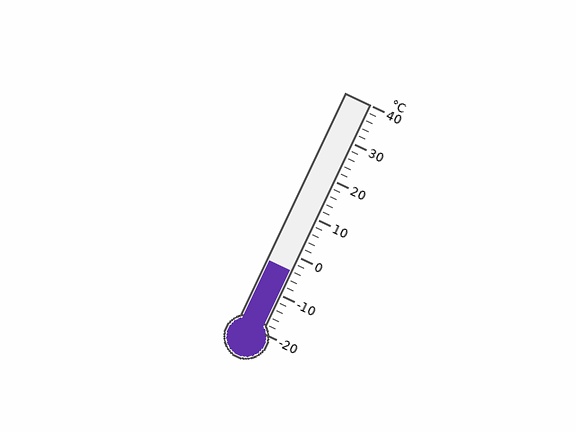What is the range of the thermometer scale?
The thermometer scale ranges from -20°C to 40°C.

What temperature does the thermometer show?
The thermometer shows approximately -4°C.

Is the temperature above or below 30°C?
The temperature is below 30°C.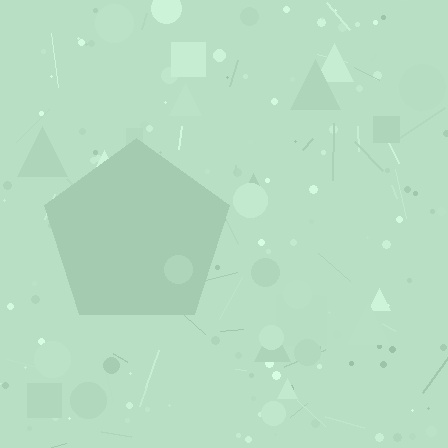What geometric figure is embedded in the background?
A pentagon is embedded in the background.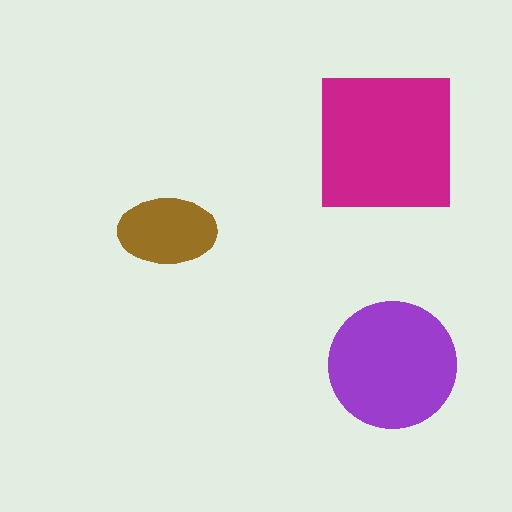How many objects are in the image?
There are 3 objects in the image.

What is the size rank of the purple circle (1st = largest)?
2nd.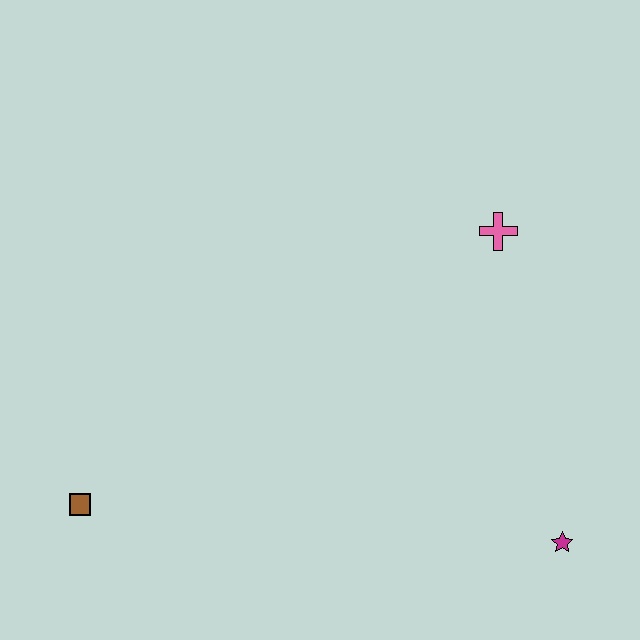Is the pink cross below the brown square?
No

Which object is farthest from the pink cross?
The brown square is farthest from the pink cross.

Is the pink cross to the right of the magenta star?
No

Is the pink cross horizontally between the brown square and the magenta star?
Yes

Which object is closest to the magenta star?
The pink cross is closest to the magenta star.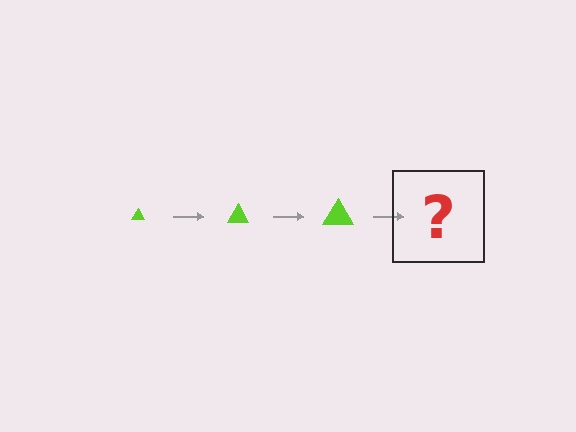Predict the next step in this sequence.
The next step is a lime triangle, larger than the previous one.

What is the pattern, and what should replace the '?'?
The pattern is that the triangle gets progressively larger each step. The '?' should be a lime triangle, larger than the previous one.